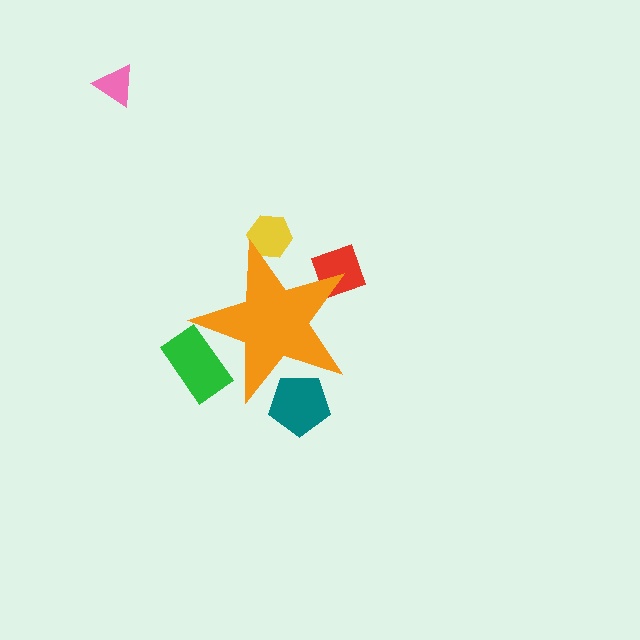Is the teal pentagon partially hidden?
Yes, the teal pentagon is partially hidden behind the orange star.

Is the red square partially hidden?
Yes, the red square is partially hidden behind the orange star.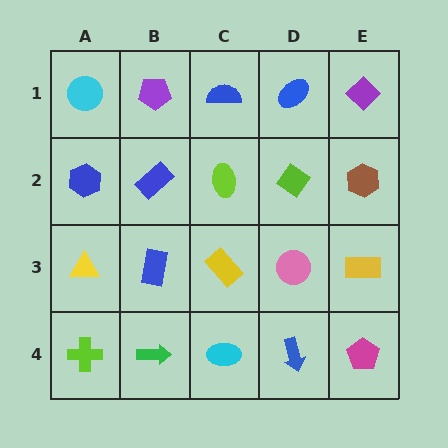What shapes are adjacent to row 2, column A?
A cyan circle (row 1, column A), a yellow triangle (row 3, column A), a blue rectangle (row 2, column B).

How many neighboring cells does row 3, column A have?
3.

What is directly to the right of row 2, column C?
A lime diamond.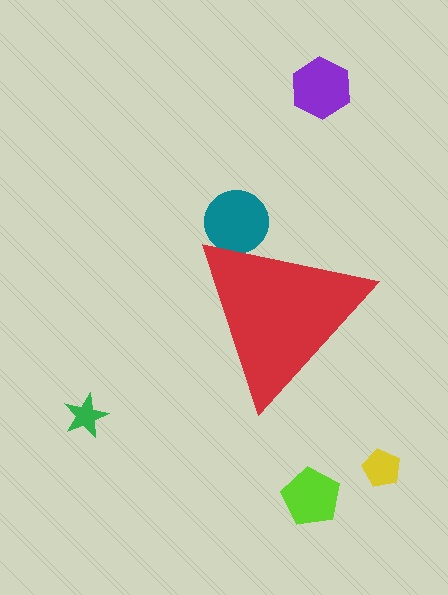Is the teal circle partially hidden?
Yes, the teal circle is partially hidden behind the red triangle.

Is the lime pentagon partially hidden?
No, the lime pentagon is fully visible.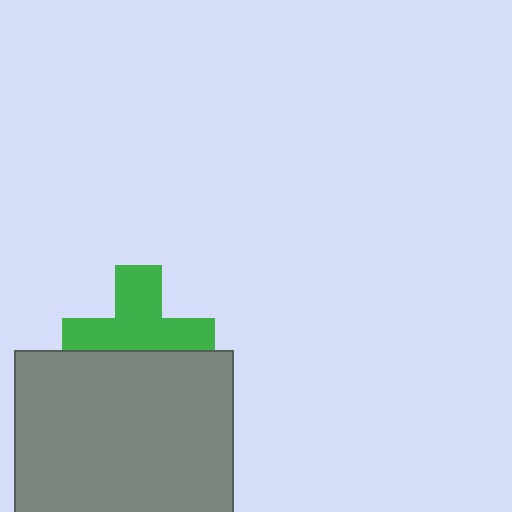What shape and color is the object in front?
The object in front is a gray square.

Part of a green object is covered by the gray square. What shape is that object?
It is a cross.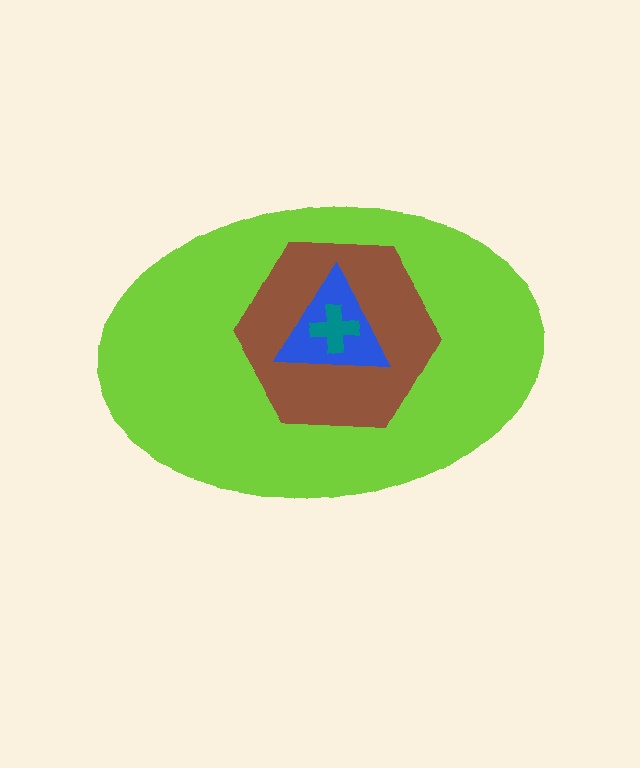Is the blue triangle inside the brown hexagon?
Yes.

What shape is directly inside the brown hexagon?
The blue triangle.